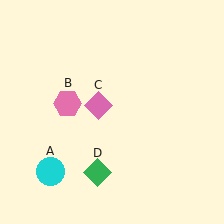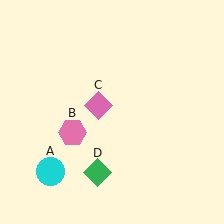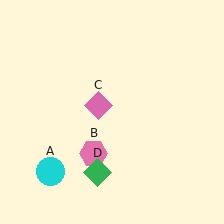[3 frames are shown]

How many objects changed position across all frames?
1 object changed position: pink hexagon (object B).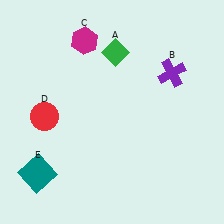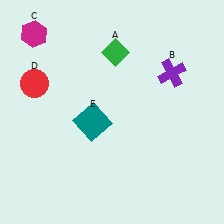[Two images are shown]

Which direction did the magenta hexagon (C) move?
The magenta hexagon (C) moved left.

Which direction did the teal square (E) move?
The teal square (E) moved right.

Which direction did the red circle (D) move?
The red circle (D) moved up.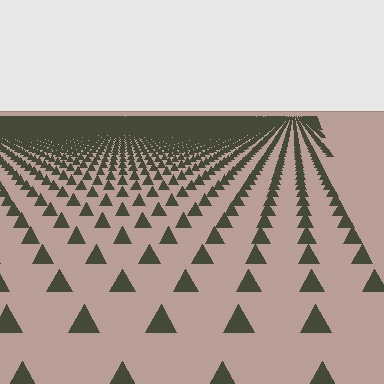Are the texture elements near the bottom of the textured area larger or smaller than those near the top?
Larger. Near the bottom, elements are closer to the viewer and appear at a bigger on-screen size.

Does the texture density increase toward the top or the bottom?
Density increases toward the top.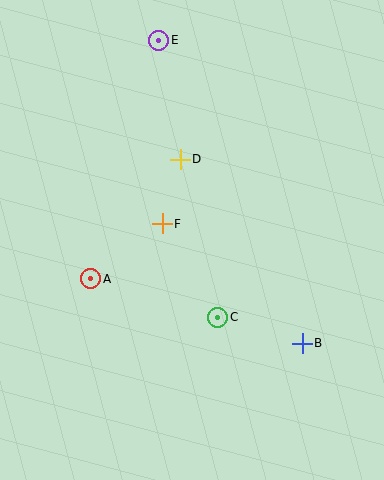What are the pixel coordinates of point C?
Point C is at (218, 317).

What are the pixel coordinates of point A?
Point A is at (91, 279).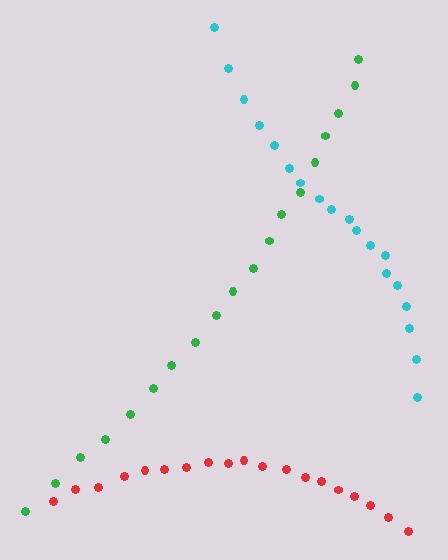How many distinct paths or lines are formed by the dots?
There are 3 distinct paths.